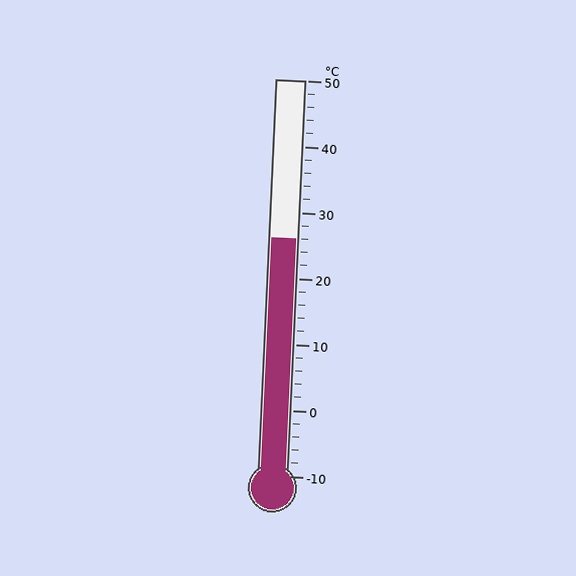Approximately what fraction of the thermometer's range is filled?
The thermometer is filled to approximately 60% of its range.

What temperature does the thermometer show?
The thermometer shows approximately 26°C.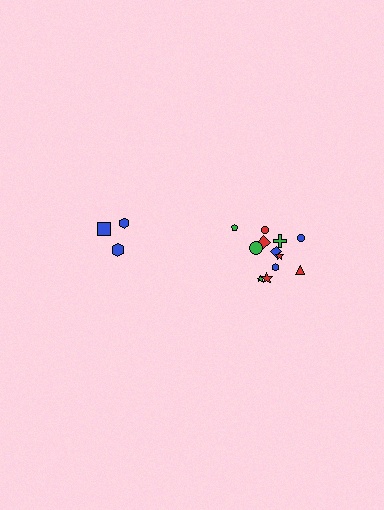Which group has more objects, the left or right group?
The right group.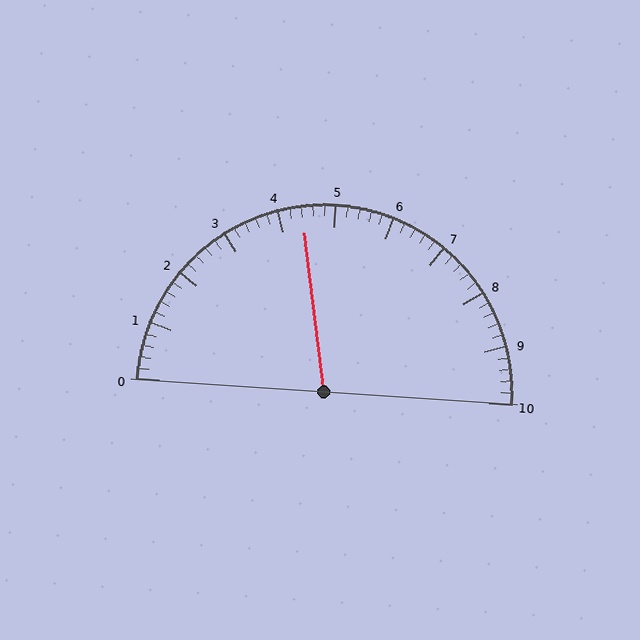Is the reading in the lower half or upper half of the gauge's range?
The reading is in the lower half of the range (0 to 10).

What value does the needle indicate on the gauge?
The needle indicates approximately 4.4.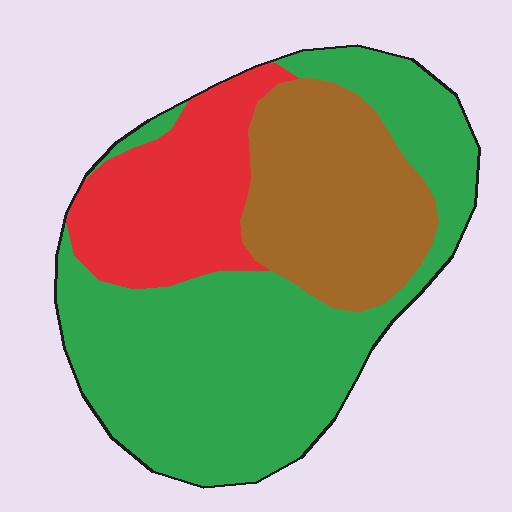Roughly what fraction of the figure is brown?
Brown takes up between a quarter and a half of the figure.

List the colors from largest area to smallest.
From largest to smallest: green, brown, red.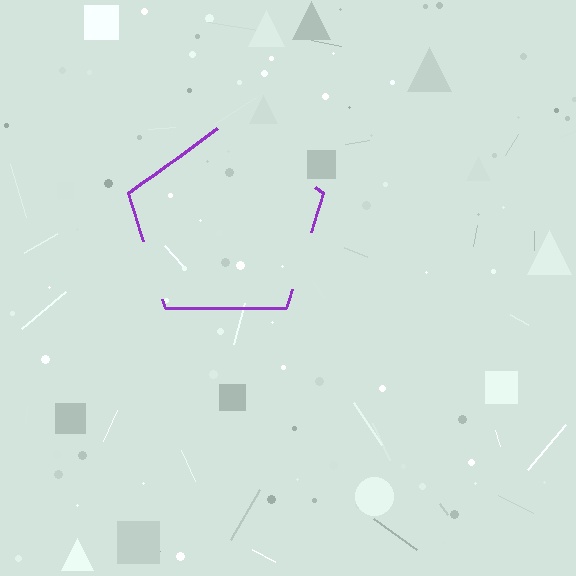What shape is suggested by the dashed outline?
The dashed outline suggests a pentagon.